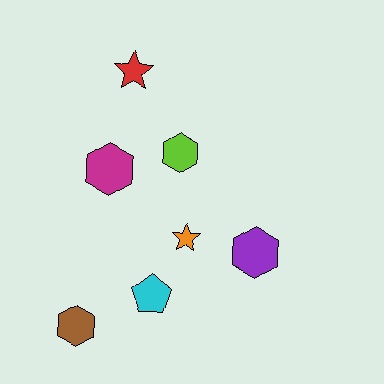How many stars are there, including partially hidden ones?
There are 2 stars.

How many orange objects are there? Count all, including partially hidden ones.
There is 1 orange object.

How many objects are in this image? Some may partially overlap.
There are 7 objects.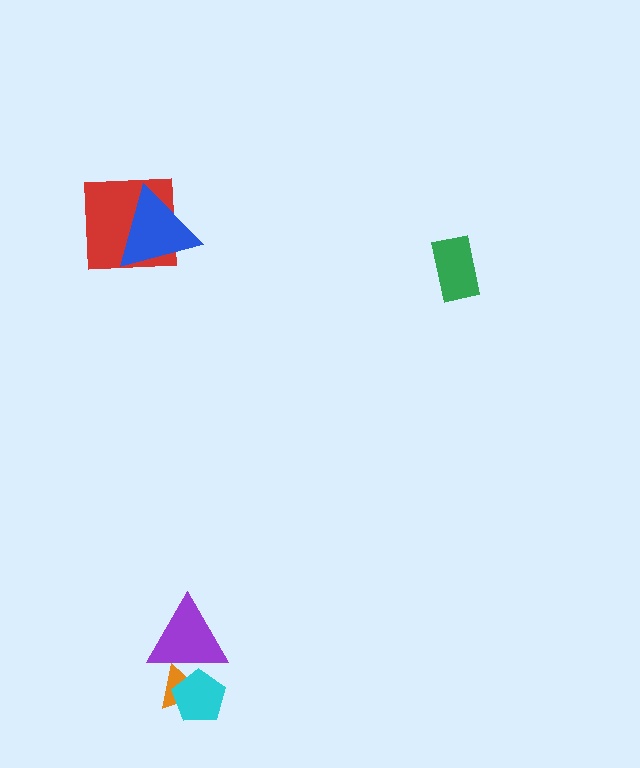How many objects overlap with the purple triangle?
2 objects overlap with the purple triangle.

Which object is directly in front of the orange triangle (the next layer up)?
The purple triangle is directly in front of the orange triangle.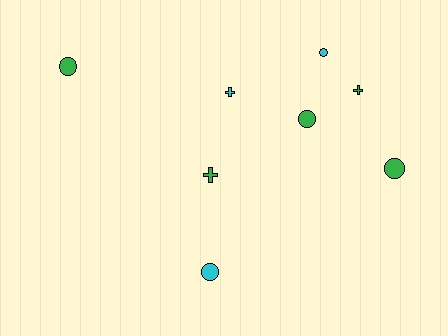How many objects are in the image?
There are 8 objects.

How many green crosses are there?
There are 2 green crosses.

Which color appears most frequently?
Green, with 5 objects.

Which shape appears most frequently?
Circle, with 5 objects.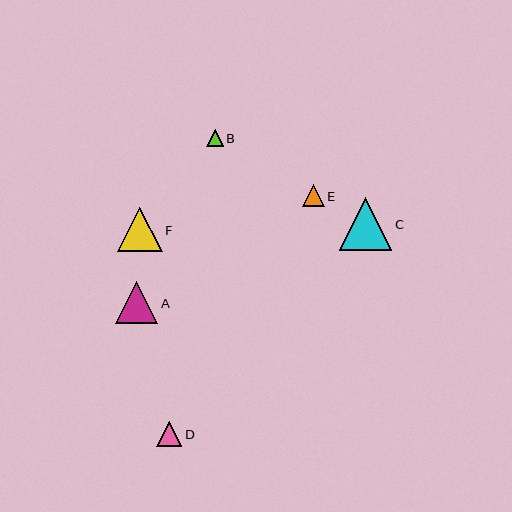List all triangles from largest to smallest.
From largest to smallest: C, F, A, D, E, B.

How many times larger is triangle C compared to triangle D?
Triangle C is approximately 2.1 times the size of triangle D.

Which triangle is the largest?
Triangle C is the largest with a size of approximately 52 pixels.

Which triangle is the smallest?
Triangle B is the smallest with a size of approximately 16 pixels.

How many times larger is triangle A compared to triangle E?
Triangle A is approximately 1.9 times the size of triangle E.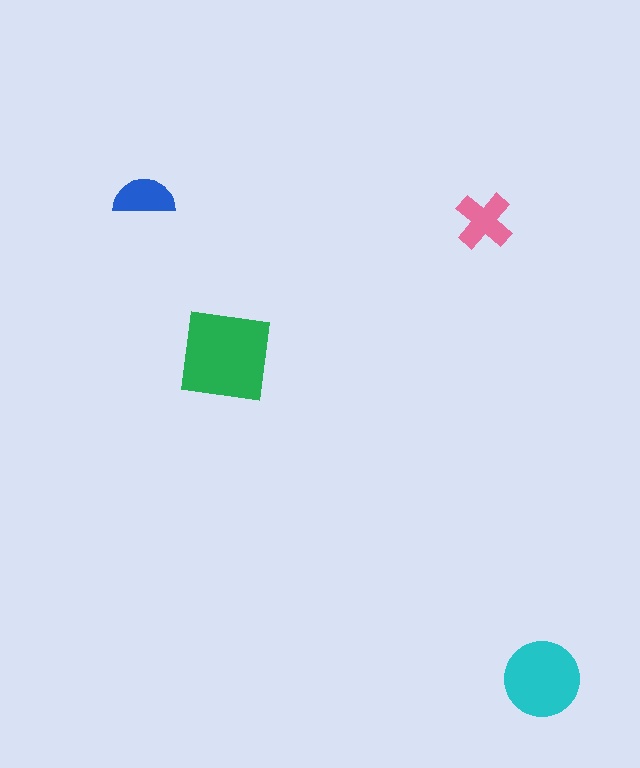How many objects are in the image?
There are 4 objects in the image.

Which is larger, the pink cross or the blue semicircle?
The pink cross.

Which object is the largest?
The green square.